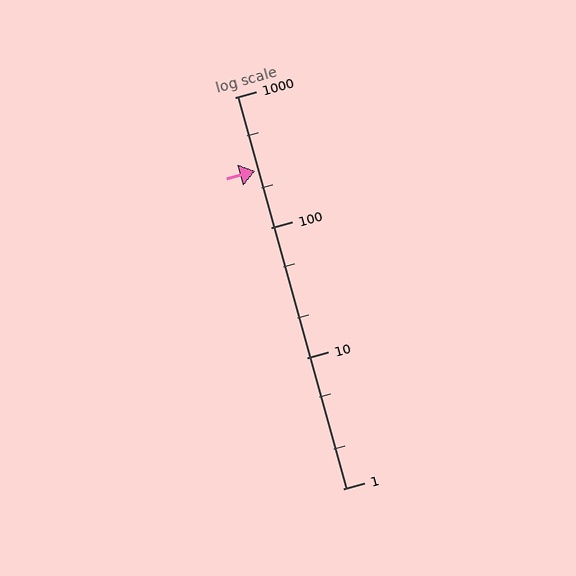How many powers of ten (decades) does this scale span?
The scale spans 3 decades, from 1 to 1000.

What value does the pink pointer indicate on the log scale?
The pointer indicates approximately 270.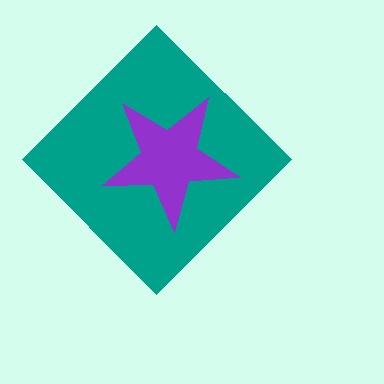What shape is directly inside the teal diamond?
The purple star.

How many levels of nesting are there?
2.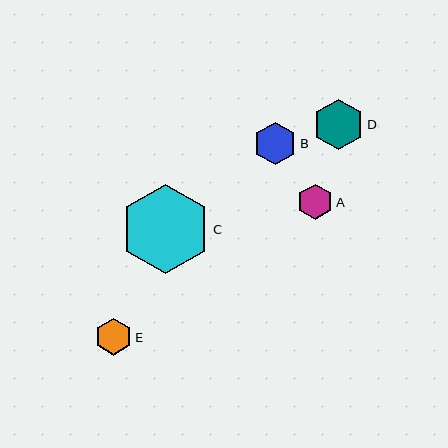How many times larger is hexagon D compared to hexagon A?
Hexagon D is approximately 1.4 times the size of hexagon A.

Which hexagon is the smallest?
Hexagon A is the smallest with a size of approximately 35 pixels.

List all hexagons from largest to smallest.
From largest to smallest: C, D, B, E, A.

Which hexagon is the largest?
Hexagon C is the largest with a size of approximately 90 pixels.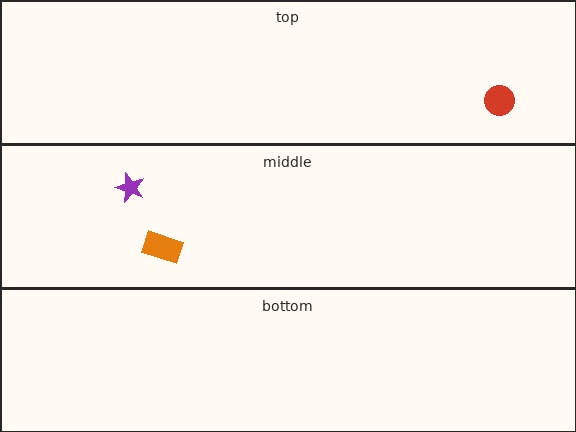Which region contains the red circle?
The top region.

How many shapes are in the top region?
1.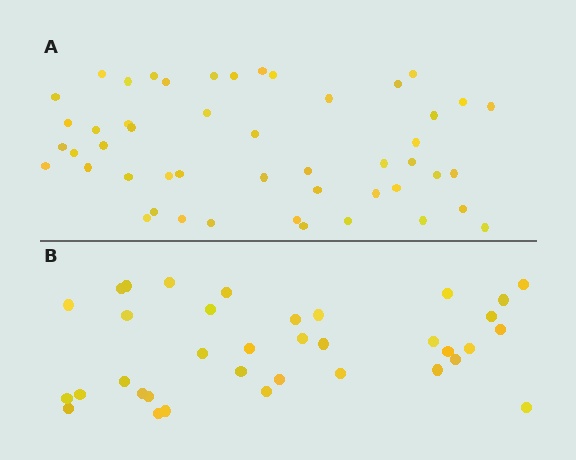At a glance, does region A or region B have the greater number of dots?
Region A (the top region) has more dots.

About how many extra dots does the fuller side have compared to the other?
Region A has approximately 15 more dots than region B.